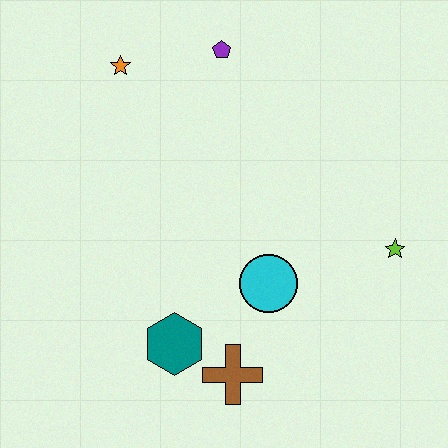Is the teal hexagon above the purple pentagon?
No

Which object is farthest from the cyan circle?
The orange star is farthest from the cyan circle.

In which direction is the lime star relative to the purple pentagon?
The lime star is below the purple pentagon.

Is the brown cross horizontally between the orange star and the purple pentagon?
No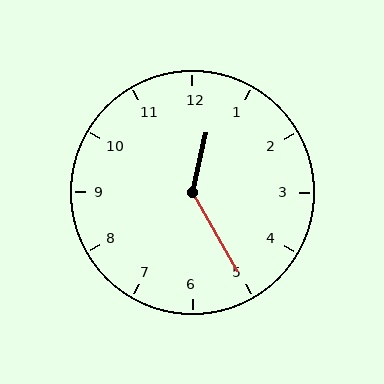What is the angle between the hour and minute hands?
Approximately 138 degrees.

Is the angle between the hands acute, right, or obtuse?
It is obtuse.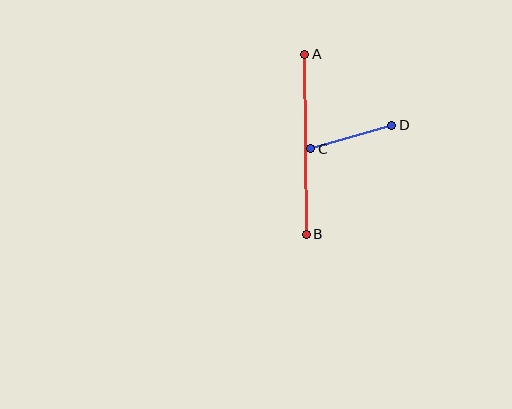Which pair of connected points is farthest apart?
Points A and B are farthest apart.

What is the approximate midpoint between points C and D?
The midpoint is at approximately (351, 137) pixels.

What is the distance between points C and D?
The distance is approximately 84 pixels.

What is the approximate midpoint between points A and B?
The midpoint is at approximately (305, 144) pixels.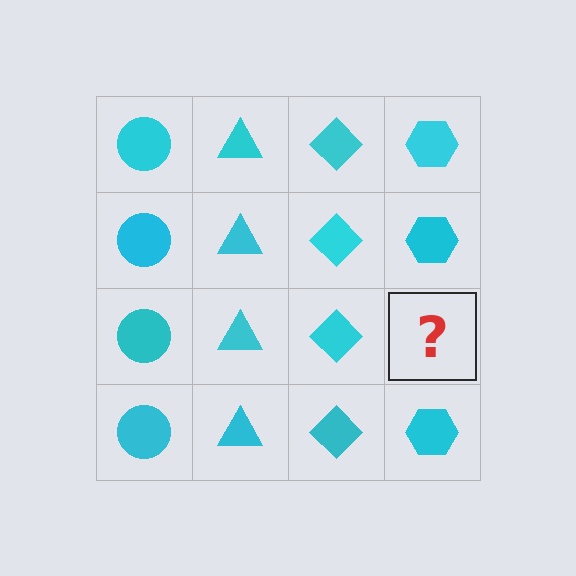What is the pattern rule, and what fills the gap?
The rule is that each column has a consistent shape. The gap should be filled with a cyan hexagon.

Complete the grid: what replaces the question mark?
The question mark should be replaced with a cyan hexagon.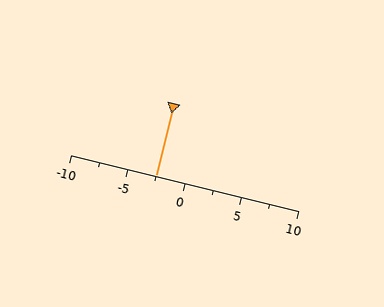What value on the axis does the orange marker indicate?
The marker indicates approximately -2.5.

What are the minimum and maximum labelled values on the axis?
The axis runs from -10 to 10.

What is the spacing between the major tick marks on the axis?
The major ticks are spaced 5 apart.